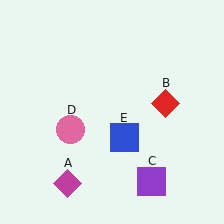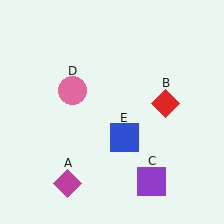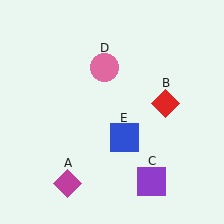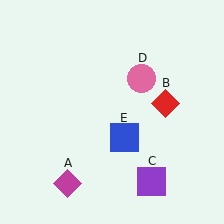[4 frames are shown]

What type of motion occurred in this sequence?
The pink circle (object D) rotated clockwise around the center of the scene.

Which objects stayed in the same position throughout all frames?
Magenta diamond (object A) and red diamond (object B) and purple square (object C) and blue square (object E) remained stationary.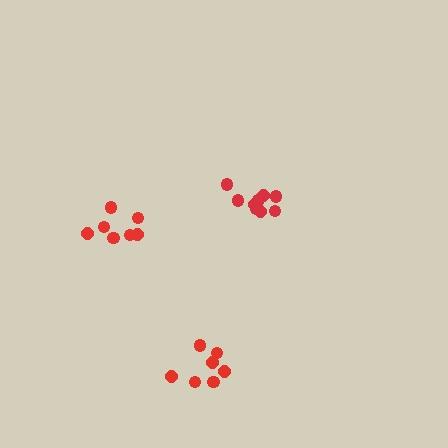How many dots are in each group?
Group 1: 7 dots, Group 2: 7 dots, Group 3: 9 dots (23 total).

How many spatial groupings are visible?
There are 3 spatial groupings.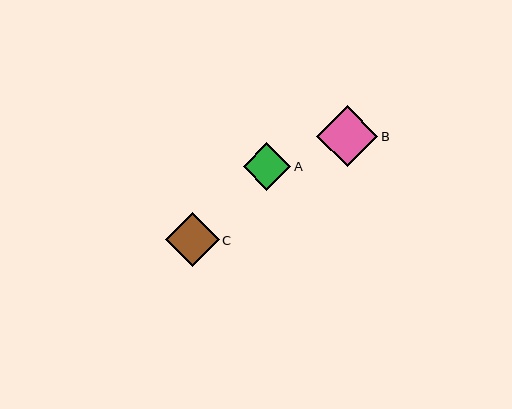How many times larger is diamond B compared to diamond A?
Diamond B is approximately 1.3 times the size of diamond A.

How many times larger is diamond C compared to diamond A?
Diamond C is approximately 1.1 times the size of diamond A.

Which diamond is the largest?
Diamond B is the largest with a size of approximately 61 pixels.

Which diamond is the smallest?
Diamond A is the smallest with a size of approximately 47 pixels.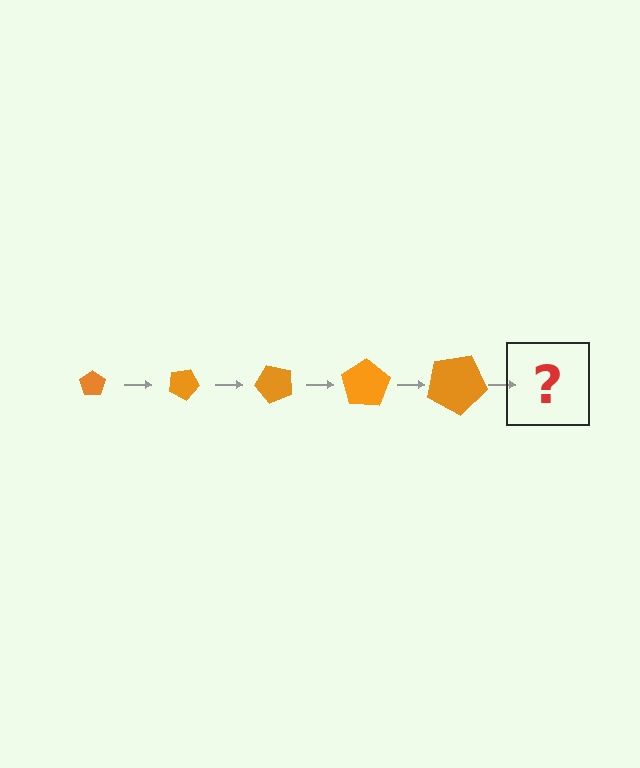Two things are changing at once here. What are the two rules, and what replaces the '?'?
The two rules are that the pentagon grows larger each step and it rotates 25 degrees each step. The '?' should be a pentagon, larger than the previous one and rotated 125 degrees from the start.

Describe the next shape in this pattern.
It should be a pentagon, larger than the previous one and rotated 125 degrees from the start.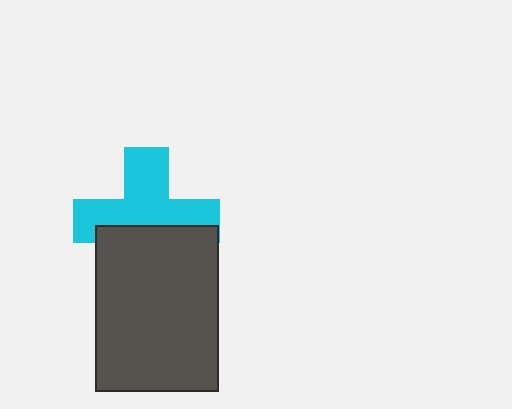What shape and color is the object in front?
The object in front is a dark gray rectangle.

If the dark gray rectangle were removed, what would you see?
You would see the complete cyan cross.